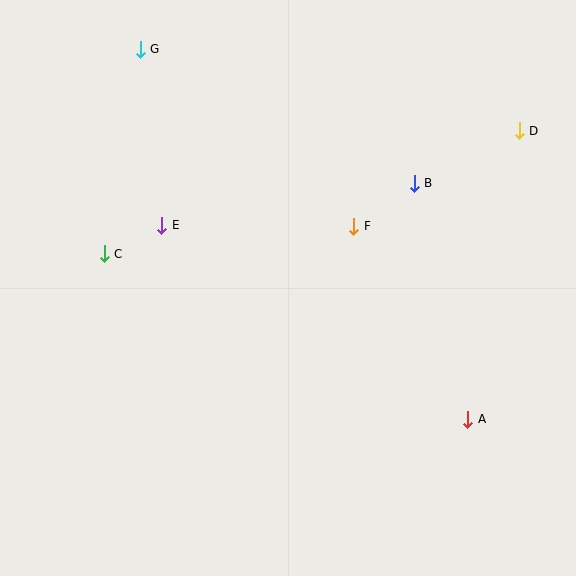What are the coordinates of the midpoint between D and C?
The midpoint between D and C is at (312, 192).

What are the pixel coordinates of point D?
Point D is at (519, 131).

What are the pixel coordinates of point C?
Point C is at (104, 254).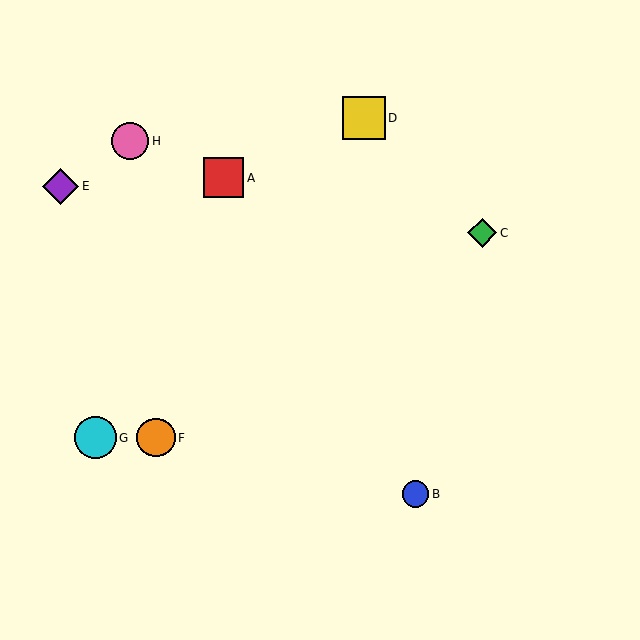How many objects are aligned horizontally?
2 objects (F, G) are aligned horizontally.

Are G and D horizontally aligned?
No, G is at y≈438 and D is at y≈118.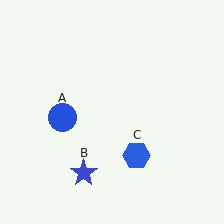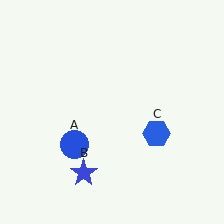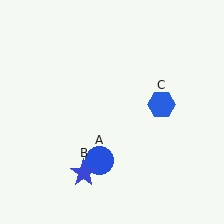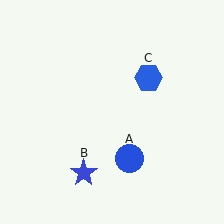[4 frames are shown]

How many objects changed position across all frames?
2 objects changed position: blue circle (object A), blue hexagon (object C).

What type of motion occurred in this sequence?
The blue circle (object A), blue hexagon (object C) rotated counterclockwise around the center of the scene.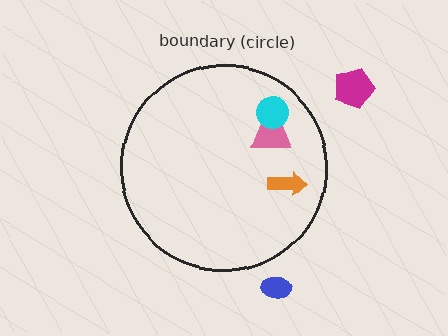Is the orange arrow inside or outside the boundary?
Inside.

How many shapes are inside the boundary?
3 inside, 2 outside.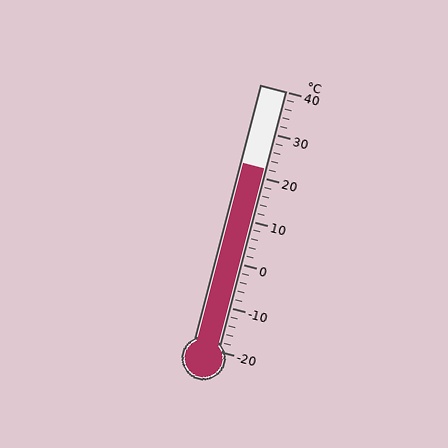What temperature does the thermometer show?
The thermometer shows approximately 22°C.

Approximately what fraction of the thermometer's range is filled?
The thermometer is filled to approximately 70% of its range.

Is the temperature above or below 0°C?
The temperature is above 0°C.